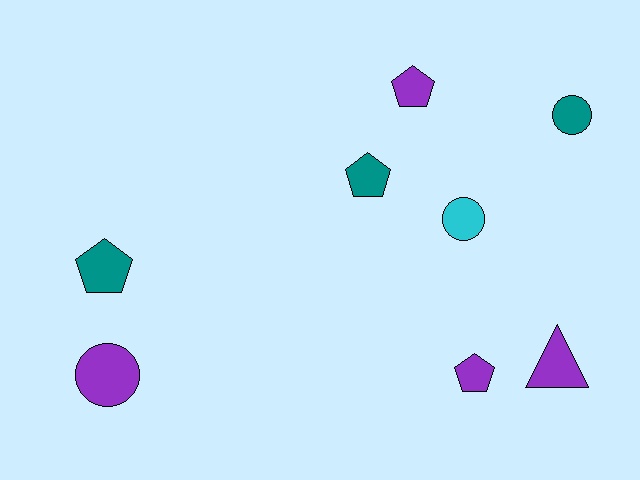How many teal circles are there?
There is 1 teal circle.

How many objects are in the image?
There are 8 objects.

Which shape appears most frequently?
Pentagon, with 4 objects.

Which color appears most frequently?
Purple, with 4 objects.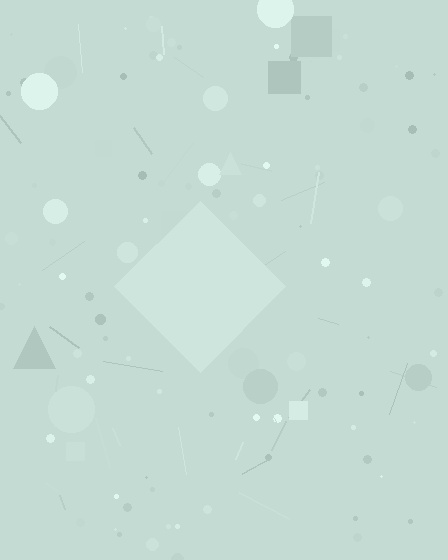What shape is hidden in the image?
A diamond is hidden in the image.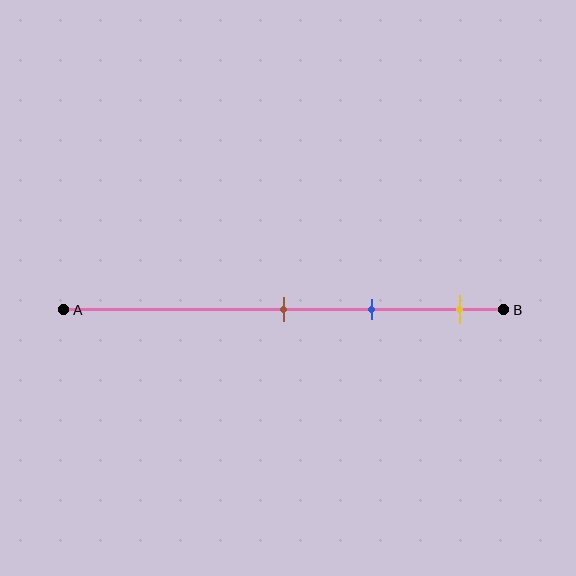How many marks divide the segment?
There are 3 marks dividing the segment.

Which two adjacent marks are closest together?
The brown and blue marks are the closest adjacent pair.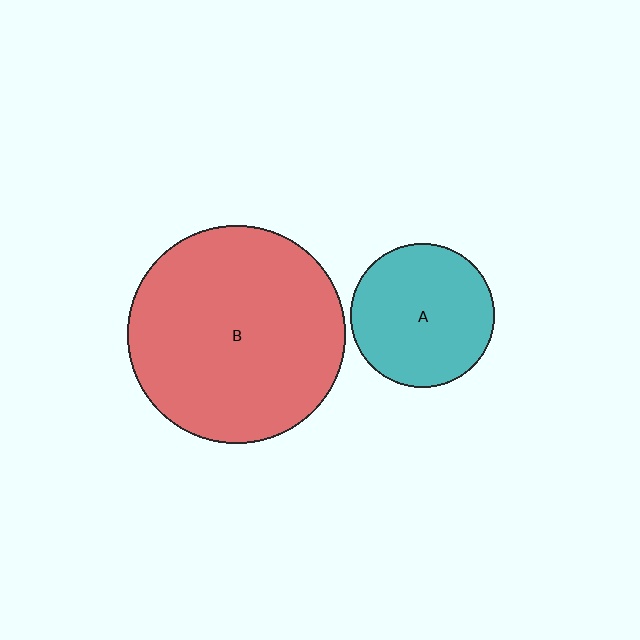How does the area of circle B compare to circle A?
Approximately 2.3 times.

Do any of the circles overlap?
No, none of the circles overlap.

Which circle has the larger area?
Circle B (red).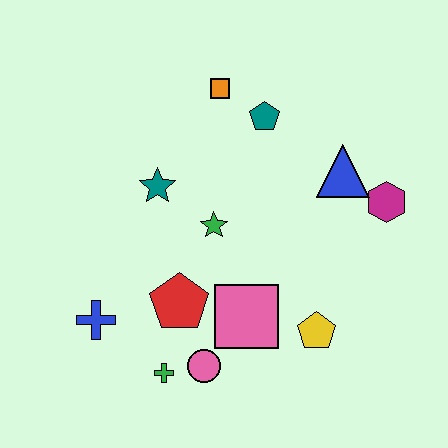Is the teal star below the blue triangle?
Yes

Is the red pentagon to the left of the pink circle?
Yes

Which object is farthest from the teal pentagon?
The green cross is farthest from the teal pentagon.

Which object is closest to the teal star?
The green star is closest to the teal star.